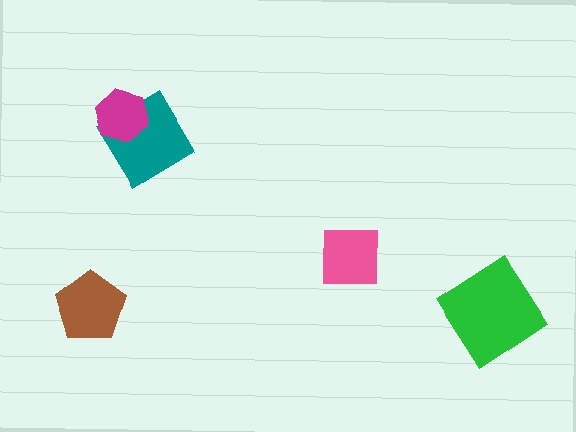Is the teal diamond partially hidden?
Yes, it is partially covered by another shape.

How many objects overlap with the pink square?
0 objects overlap with the pink square.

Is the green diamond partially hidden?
No, no other shape covers it.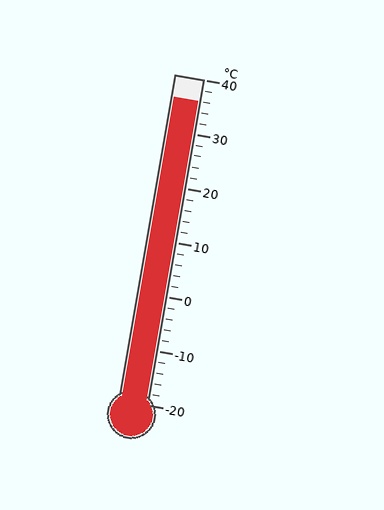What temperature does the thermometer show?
The thermometer shows approximately 36°C.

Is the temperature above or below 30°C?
The temperature is above 30°C.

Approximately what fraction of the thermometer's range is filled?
The thermometer is filled to approximately 95% of its range.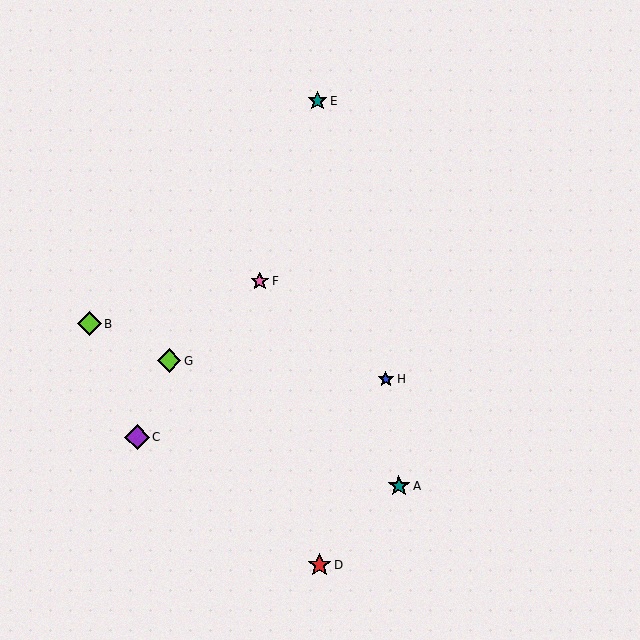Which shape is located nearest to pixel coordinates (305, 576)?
The red star (labeled D) at (320, 565) is nearest to that location.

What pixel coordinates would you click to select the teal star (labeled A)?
Click at (399, 486) to select the teal star A.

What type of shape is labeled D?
Shape D is a red star.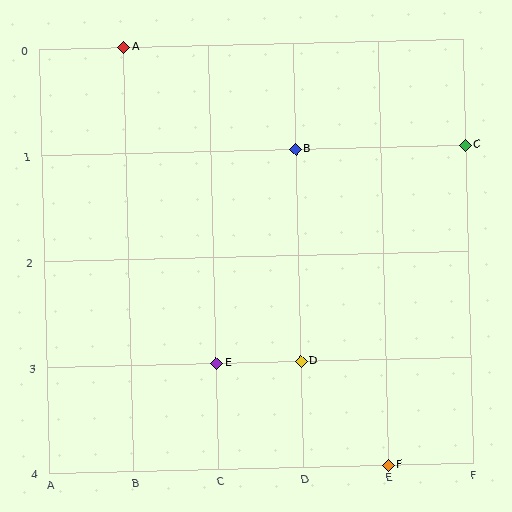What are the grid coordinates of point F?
Point F is at grid coordinates (E, 4).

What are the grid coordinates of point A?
Point A is at grid coordinates (B, 0).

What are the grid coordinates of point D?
Point D is at grid coordinates (D, 3).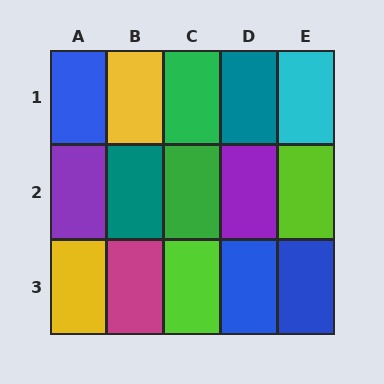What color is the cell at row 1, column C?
Green.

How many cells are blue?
3 cells are blue.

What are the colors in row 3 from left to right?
Yellow, magenta, lime, blue, blue.